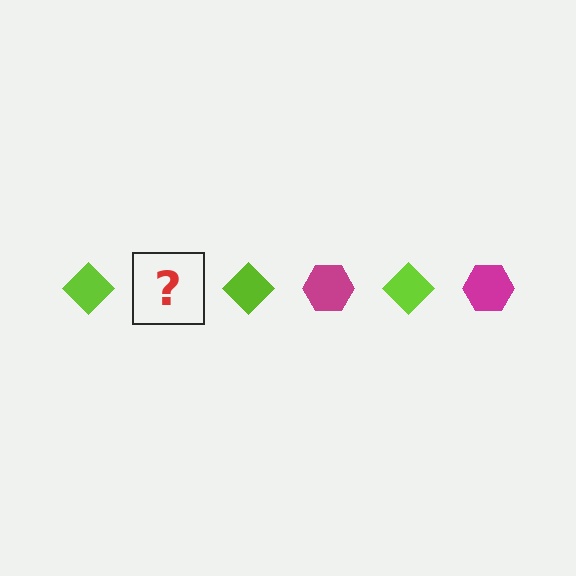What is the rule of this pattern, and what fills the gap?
The rule is that the pattern alternates between lime diamond and magenta hexagon. The gap should be filled with a magenta hexagon.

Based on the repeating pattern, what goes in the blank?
The blank should be a magenta hexagon.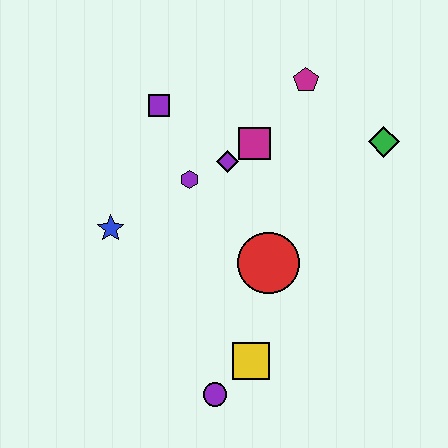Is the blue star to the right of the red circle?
No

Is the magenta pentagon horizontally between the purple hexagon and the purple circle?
No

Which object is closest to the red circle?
The yellow square is closest to the red circle.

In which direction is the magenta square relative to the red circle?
The magenta square is above the red circle.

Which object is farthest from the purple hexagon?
The purple circle is farthest from the purple hexagon.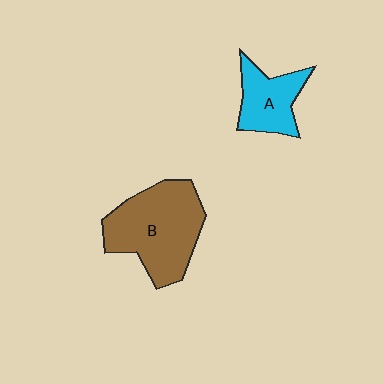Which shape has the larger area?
Shape B (brown).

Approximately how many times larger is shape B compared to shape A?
Approximately 1.9 times.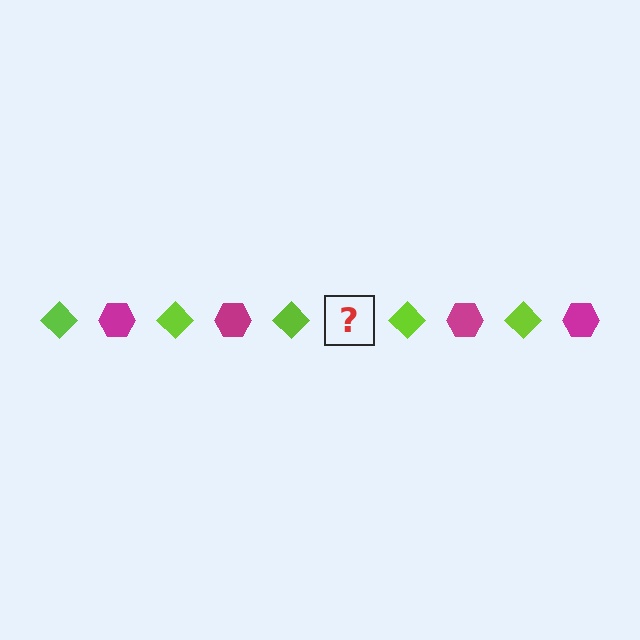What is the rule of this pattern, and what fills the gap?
The rule is that the pattern alternates between lime diamond and magenta hexagon. The gap should be filled with a magenta hexagon.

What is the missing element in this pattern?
The missing element is a magenta hexagon.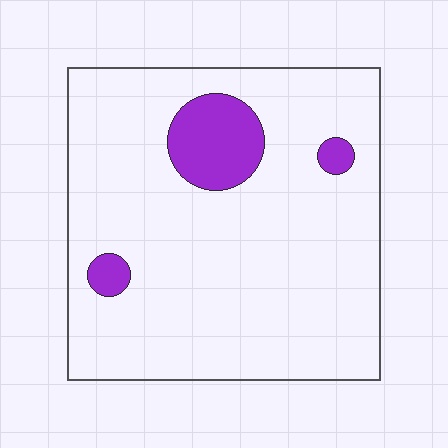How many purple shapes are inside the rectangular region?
3.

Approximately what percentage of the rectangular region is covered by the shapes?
Approximately 10%.